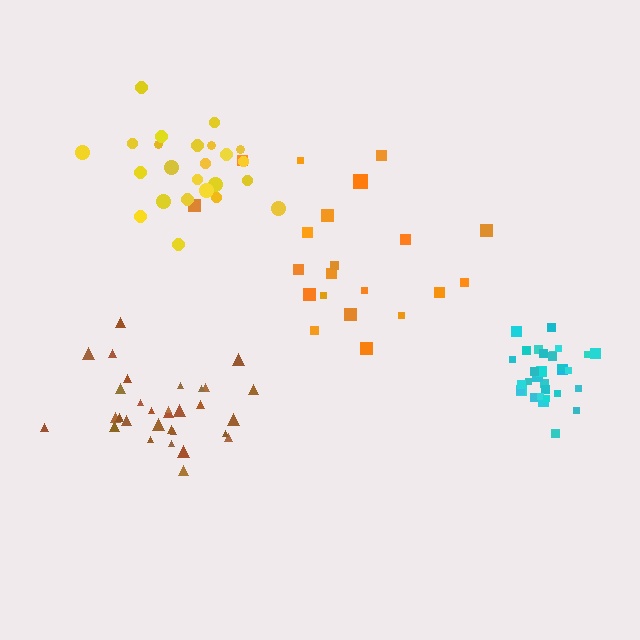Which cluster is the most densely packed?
Cyan.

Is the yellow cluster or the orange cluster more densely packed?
Yellow.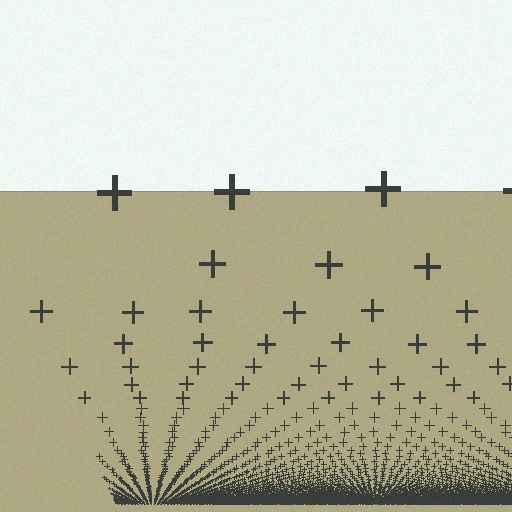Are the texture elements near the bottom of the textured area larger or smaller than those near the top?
Smaller. The gradient is inverted — elements near the bottom are smaller and denser.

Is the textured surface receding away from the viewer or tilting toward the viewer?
The surface appears to tilt toward the viewer. Texture elements get larger and sparser toward the top.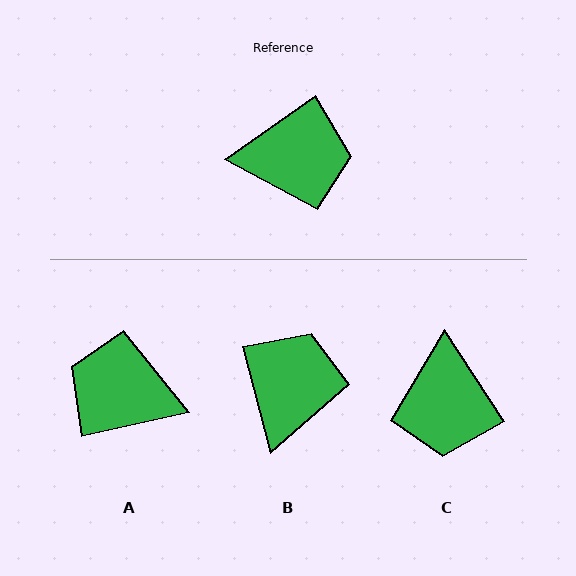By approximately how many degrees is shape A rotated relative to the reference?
Approximately 157 degrees counter-clockwise.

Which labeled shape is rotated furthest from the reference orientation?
A, about 157 degrees away.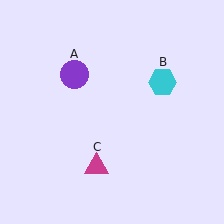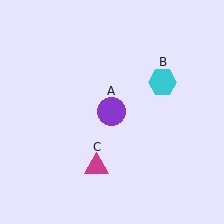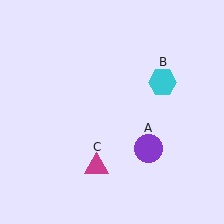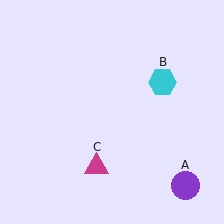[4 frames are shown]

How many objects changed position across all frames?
1 object changed position: purple circle (object A).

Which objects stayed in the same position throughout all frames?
Cyan hexagon (object B) and magenta triangle (object C) remained stationary.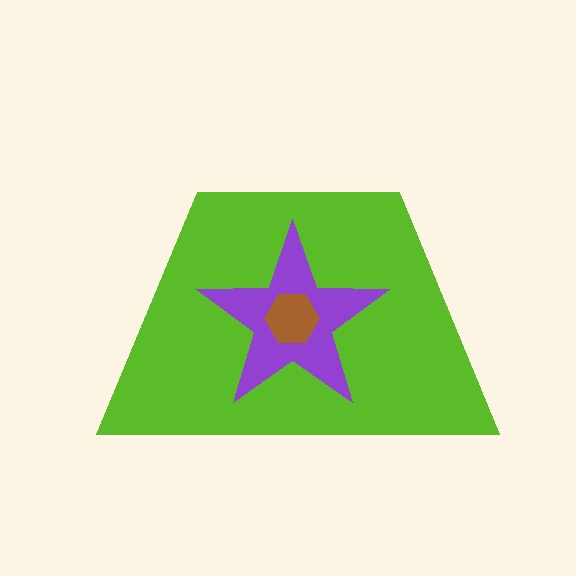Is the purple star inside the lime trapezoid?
Yes.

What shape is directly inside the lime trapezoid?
The purple star.